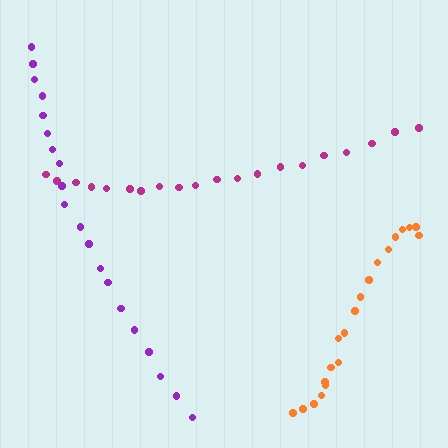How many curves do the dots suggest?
There are 3 distinct paths.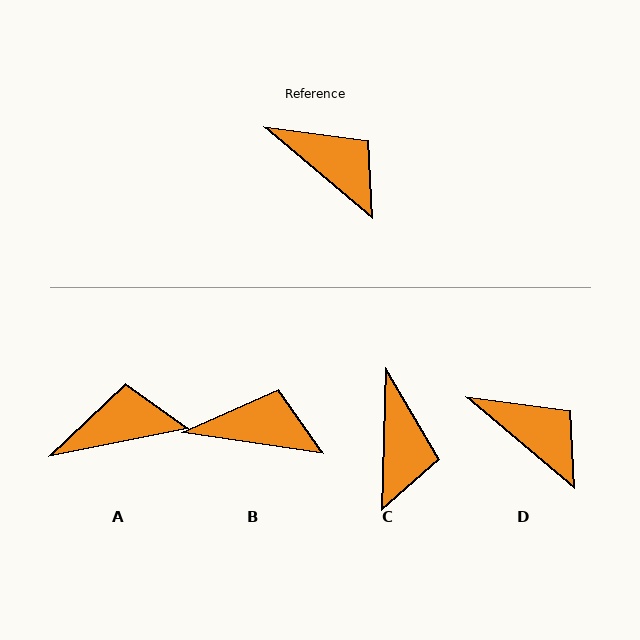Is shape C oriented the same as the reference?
No, it is off by about 51 degrees.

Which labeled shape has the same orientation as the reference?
D.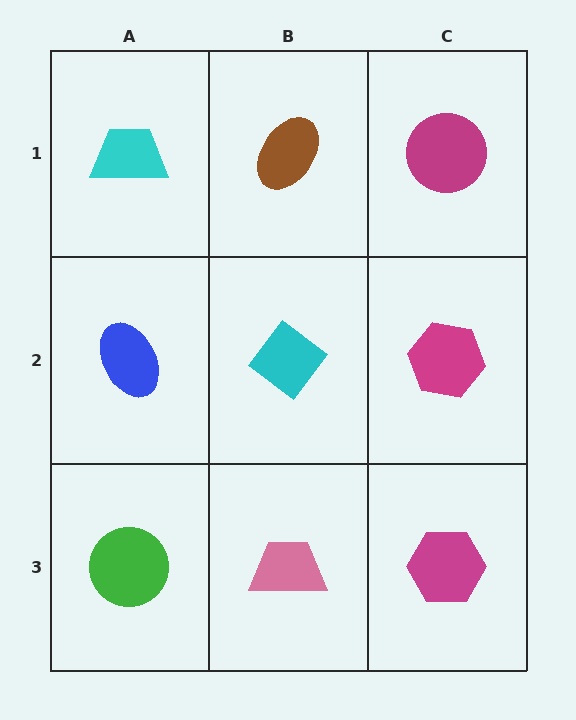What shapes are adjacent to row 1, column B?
A cyan diamond (row 2, column B), a cyan trapezoid (row 1, column A), a magenta circle (row 1, column C).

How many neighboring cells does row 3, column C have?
2.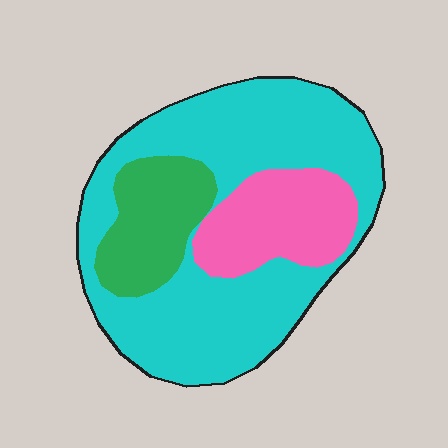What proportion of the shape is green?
Green takes up about one sixth (1/6) of the shape.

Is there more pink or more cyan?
Cyan.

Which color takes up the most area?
Cyan, at roughly 65%.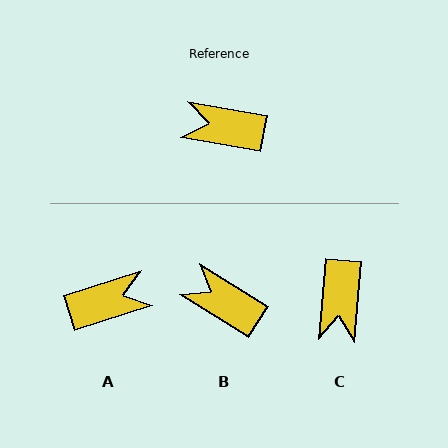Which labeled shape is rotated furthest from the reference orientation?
A, about 152 degrees away.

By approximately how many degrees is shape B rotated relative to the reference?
Approximately 22 degrees clockwise.